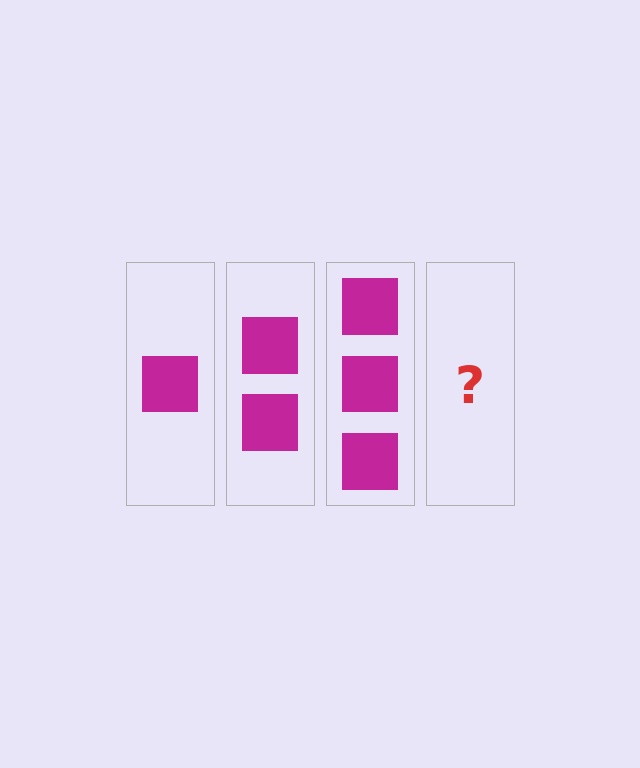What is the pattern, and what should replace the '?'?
The pattern is that each step adds one more square. The '?' should be 4 squares.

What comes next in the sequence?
The next element should be 4 squares.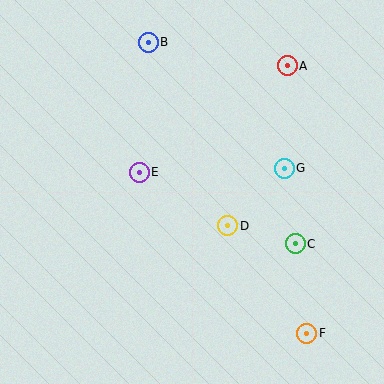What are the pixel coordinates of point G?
Point G is at (284, 168).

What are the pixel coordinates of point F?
Point F is at (307, 333).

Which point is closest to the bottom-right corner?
Point F is closest to the bottom-right corner.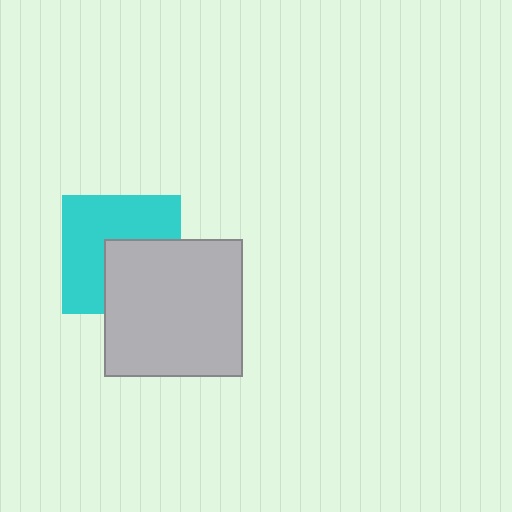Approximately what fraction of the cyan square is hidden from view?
Roughly 41% of the cyan square is hidden behind the light gray square.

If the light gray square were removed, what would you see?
You would see the complete cyan square.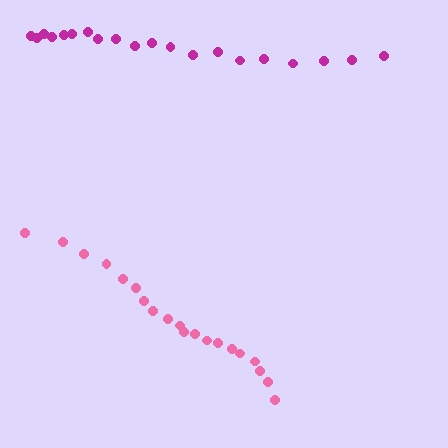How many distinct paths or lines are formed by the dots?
There are 2 distinct paths.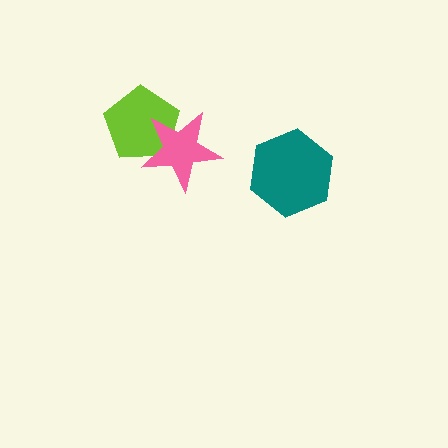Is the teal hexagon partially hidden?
No, no other shape covers it.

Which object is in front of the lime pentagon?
The pink star is in front of the lime pentagon.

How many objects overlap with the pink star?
1 object overlaps with the pink star.